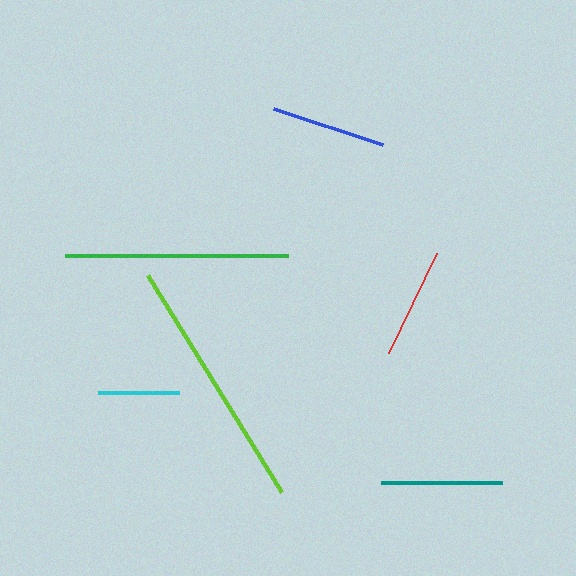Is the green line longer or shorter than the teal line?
The green line is longer than the teal line.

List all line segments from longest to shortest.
From longest to shortest: lime, green, teal, blue, red, cyan.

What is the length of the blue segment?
The blue segment is approximately 115 pixels long.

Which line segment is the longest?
The lime line is the longest at approximately 255 pixels.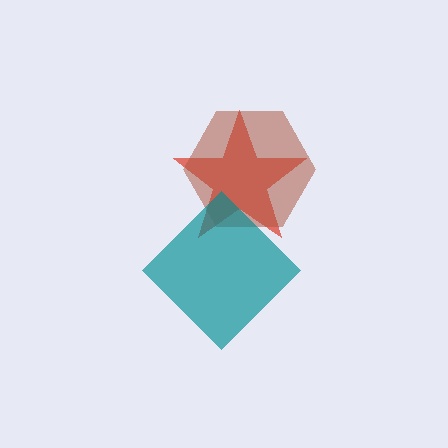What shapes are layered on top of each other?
The layered shapes are: a red star, a brown hexagon, a teal diamond.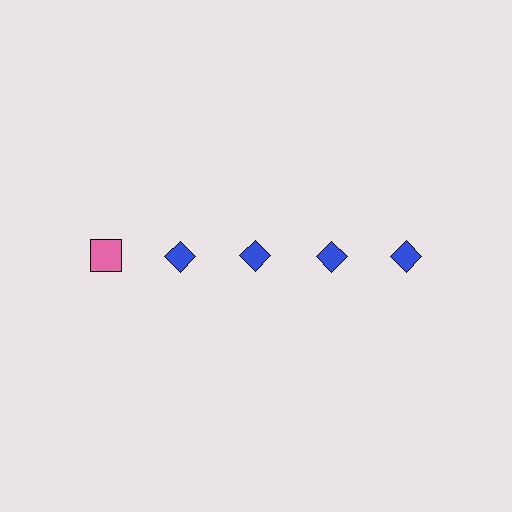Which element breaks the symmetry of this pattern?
The pink square in the top row, leftmost column breaks the symmetry. All other shapes are blue diamonds.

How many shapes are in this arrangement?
There are 5 shapes arranged in a grid pattern.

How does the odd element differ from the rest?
It differs in both color (pink instead of blue) and shape (square instead of diamond).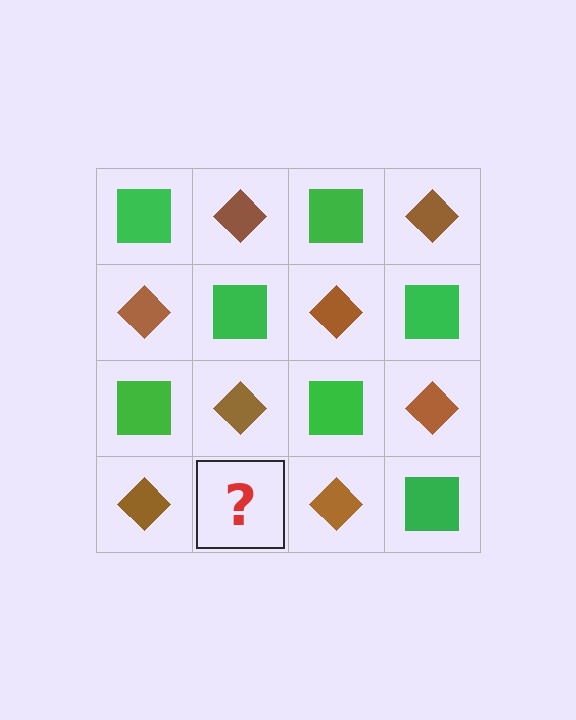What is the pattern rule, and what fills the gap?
The rule is that it alternates green square and brown diamond in a checkerboard pattern. The gap should be filled with a green square.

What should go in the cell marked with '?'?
The missing cell should contain a green square.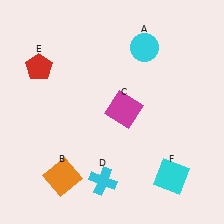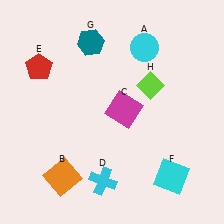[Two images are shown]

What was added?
A teal hexagon (G), a lime diamond (H) were added in Image 2.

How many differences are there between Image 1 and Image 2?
There are 2 differences between the two images.